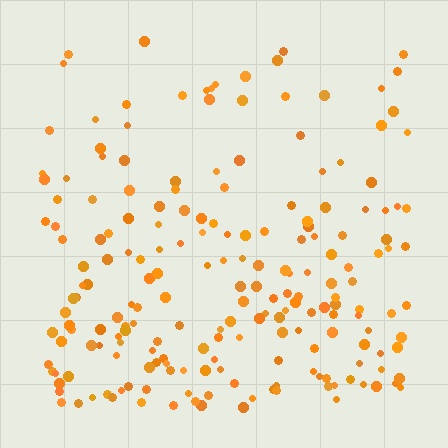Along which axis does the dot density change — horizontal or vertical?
Vertical.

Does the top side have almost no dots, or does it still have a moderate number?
Still a moderate number, just noticeably fewer than the bottom.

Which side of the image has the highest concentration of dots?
The bottom.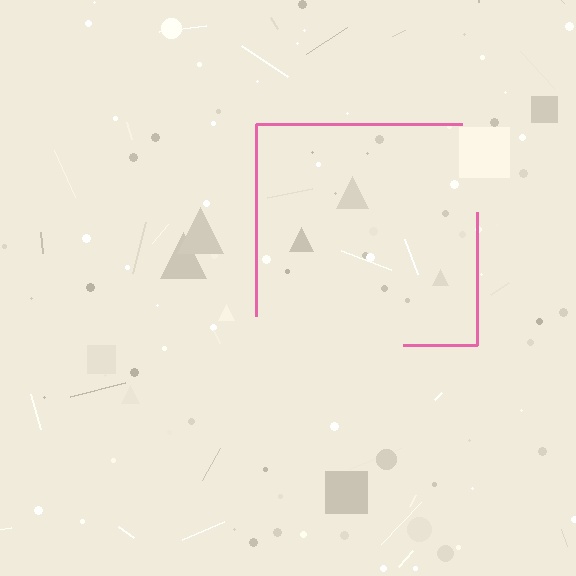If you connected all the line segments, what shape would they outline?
They would outline a square.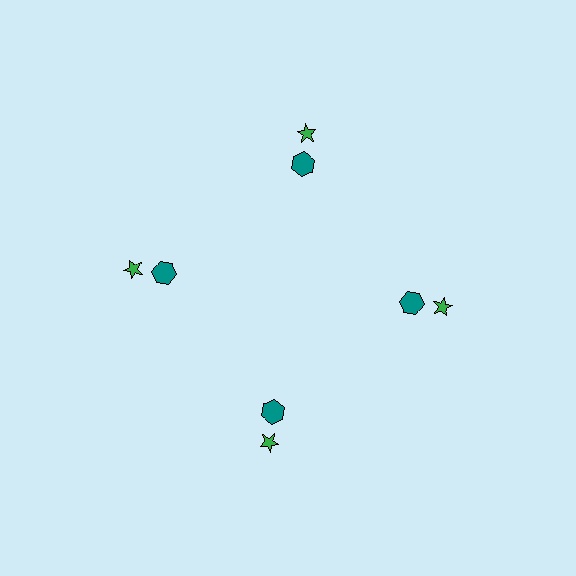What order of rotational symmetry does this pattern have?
This pattern has 4-fold rotational symmetry.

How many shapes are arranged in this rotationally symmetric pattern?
There are 8 shapes, arranged in 4 groups of 2.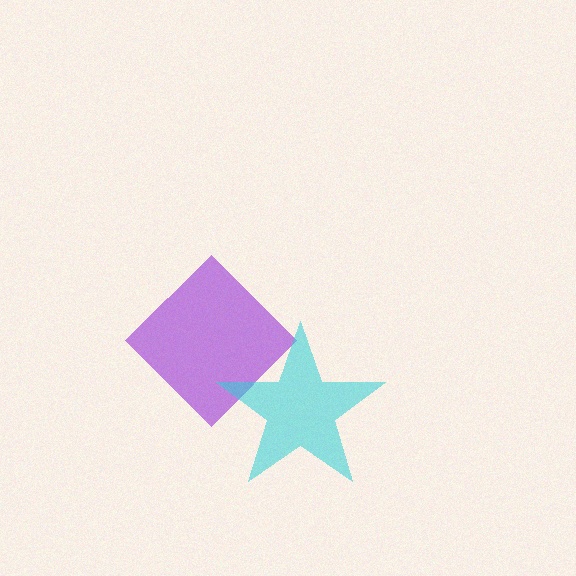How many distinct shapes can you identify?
There are 2 distinct shapes: a purple diamond, a cyan star.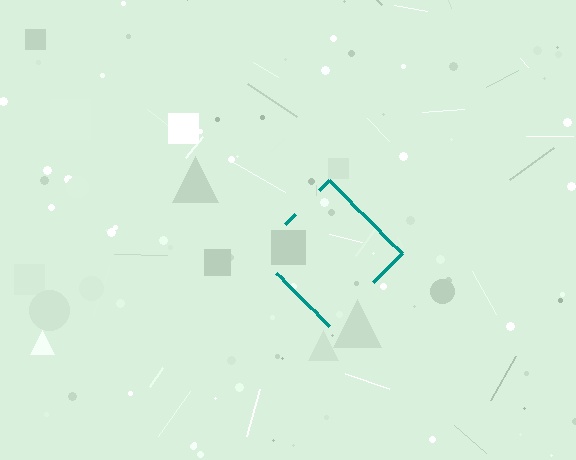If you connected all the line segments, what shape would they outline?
They would outline a diamond.